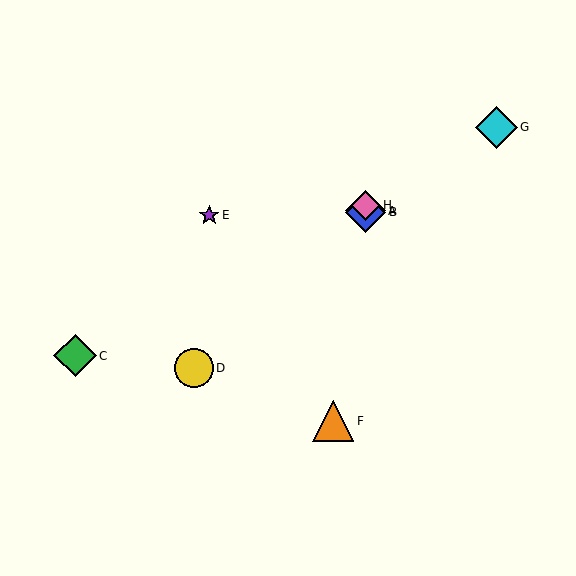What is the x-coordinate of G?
Object G is at x≈497.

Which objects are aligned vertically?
Objects A, B, H are aligned vertically.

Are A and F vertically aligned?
No, A is at x≈365 and F is at x≈333.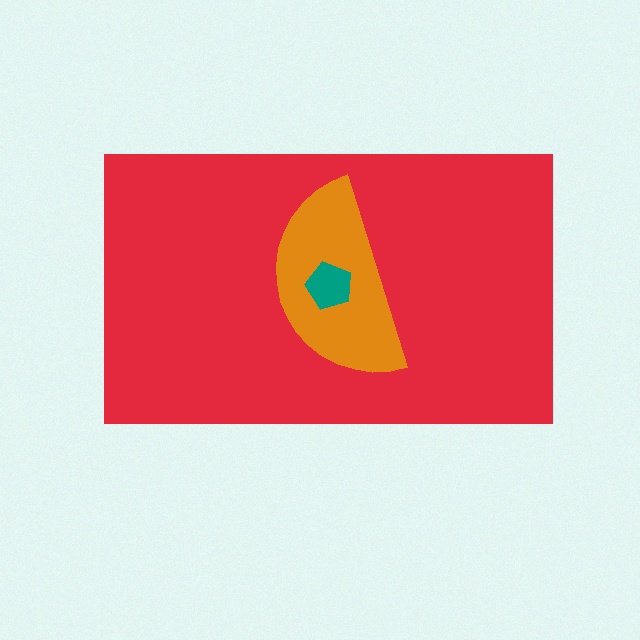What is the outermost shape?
The red rectangle.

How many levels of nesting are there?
3.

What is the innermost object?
The teal pentagon.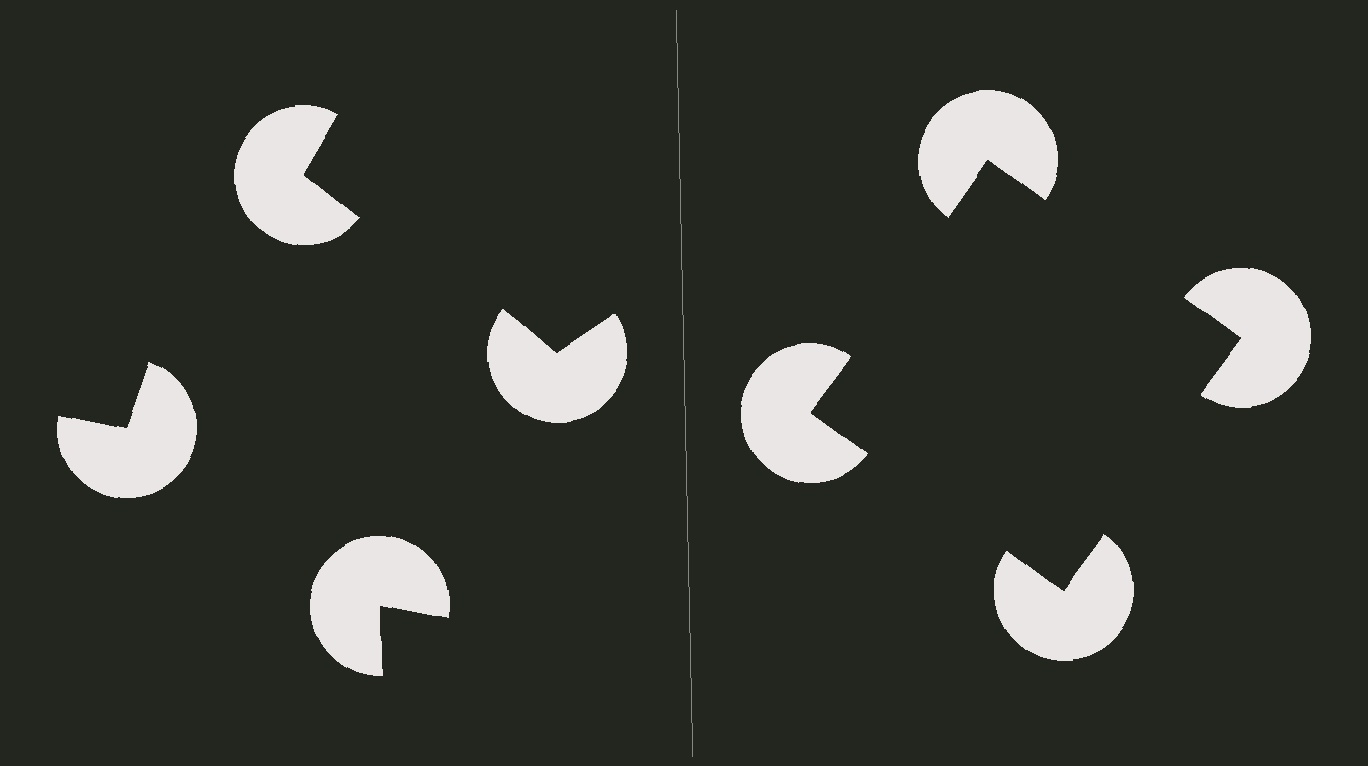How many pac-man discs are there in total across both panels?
8 — 4 on each side.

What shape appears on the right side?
An illusory square.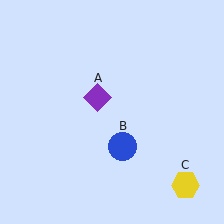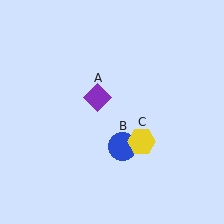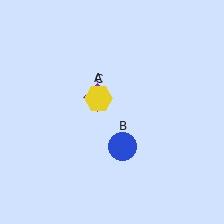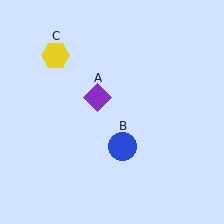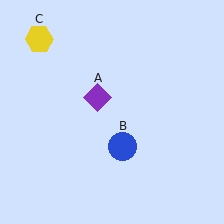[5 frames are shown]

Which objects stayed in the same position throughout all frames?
Purple diamond (object A) and blue circle (object B) remained stationary.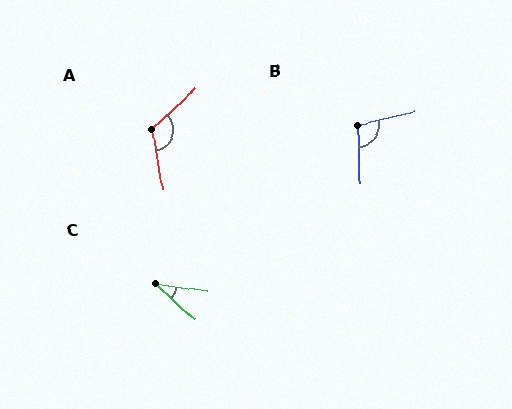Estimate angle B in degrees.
Approximately 102 degrees.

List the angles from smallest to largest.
C (35°), B (102°), A (123°).